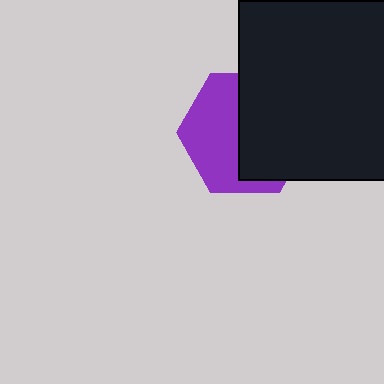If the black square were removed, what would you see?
You would see the complete purple hexagon.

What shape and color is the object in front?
The object in front is a black square.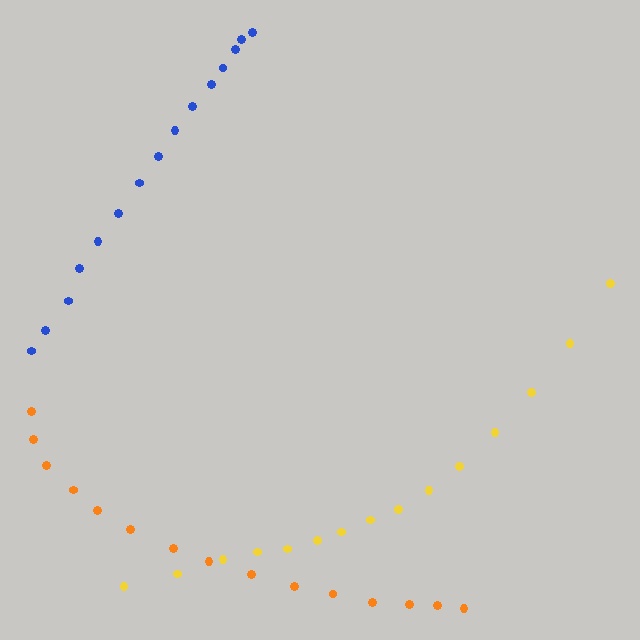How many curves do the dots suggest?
There are 3 distinct paths.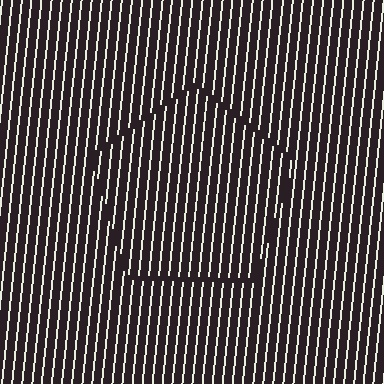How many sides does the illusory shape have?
5 sides — the line-ends trace a pentagon.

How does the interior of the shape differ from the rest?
The interior of the shape contains the same grating, shifted by half a period — the contour is defined by the phase discontinuity where line-ends from the inner and outer gratings abut.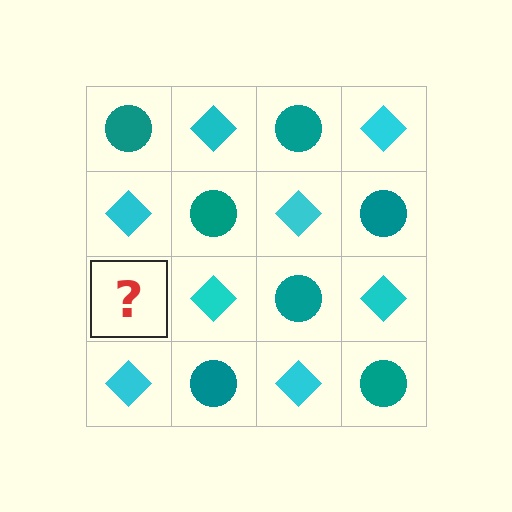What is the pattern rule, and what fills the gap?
The rule is that it alternates teal circle and cyan diamond in a checkerboard pattern. The gap should be filled with a teal circle.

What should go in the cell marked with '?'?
The missing cell should contain a teal circle.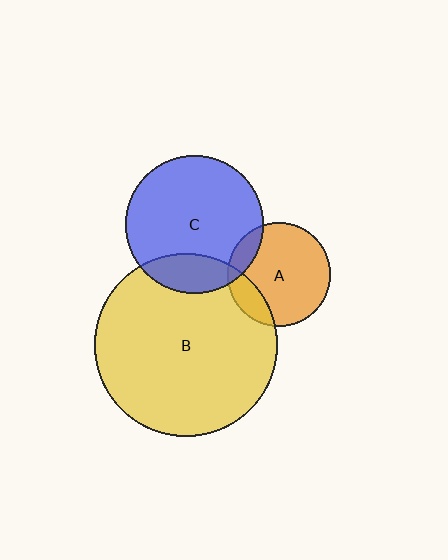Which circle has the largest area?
Circle B (yellow).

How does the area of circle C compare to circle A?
Approximately 1.8 times.